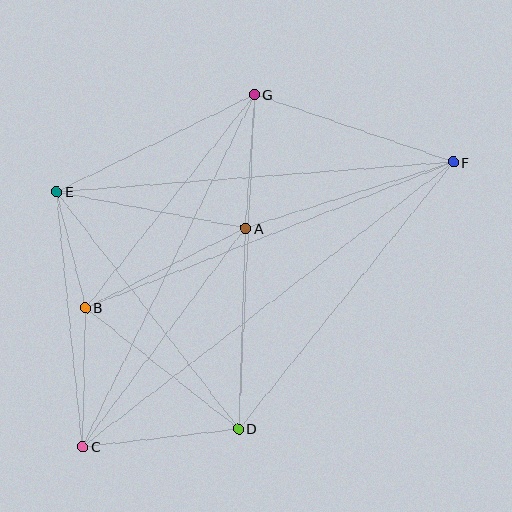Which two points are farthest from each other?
Points C and F are farthest from each other.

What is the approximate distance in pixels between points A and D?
The distance between A and D is approximately 200 pixels.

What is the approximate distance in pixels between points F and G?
The distance between F and G is approximately 210 pixels.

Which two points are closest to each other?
Points B and E are closest to each other.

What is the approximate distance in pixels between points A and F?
The distance between A and F is approximately 218 pixels.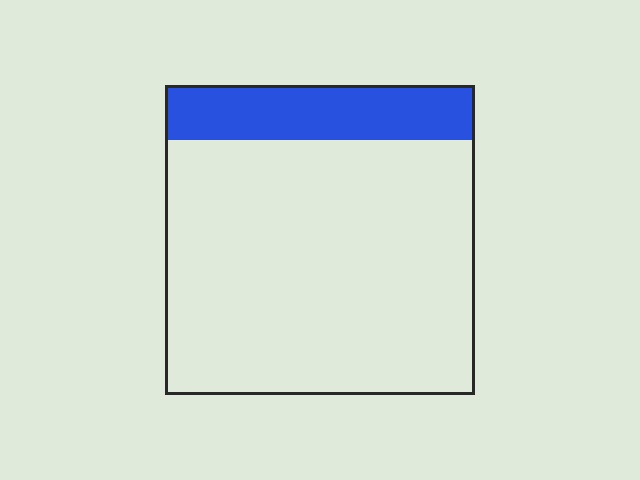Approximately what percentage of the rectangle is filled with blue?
Approximately 20%.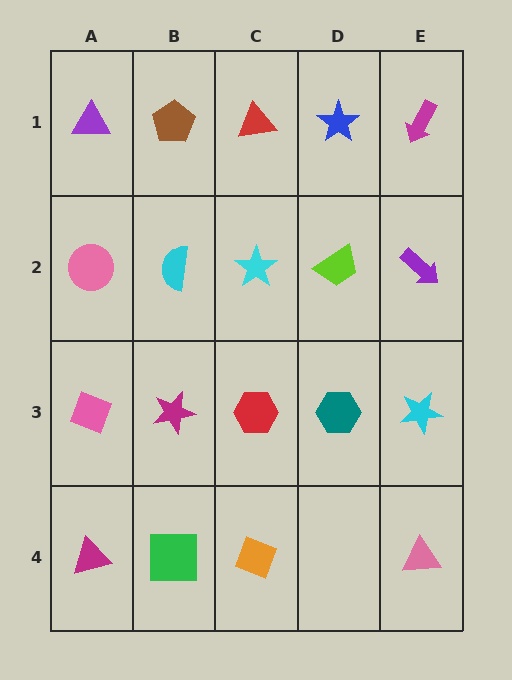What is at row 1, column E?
A magenta arrow.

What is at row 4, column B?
A green square.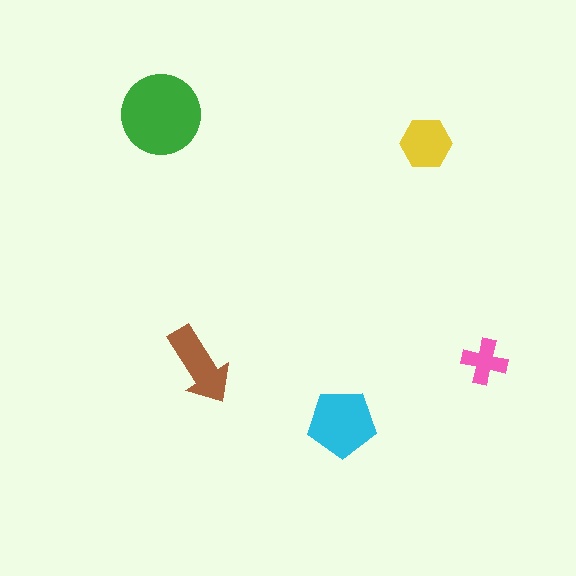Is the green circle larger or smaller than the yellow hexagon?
Larger.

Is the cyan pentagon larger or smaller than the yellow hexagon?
Larger.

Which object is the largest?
The green circle.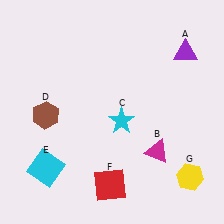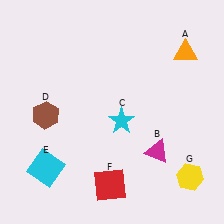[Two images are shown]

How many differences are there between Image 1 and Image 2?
There is 1 difference between the two images.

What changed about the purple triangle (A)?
In Image 1, A is purple. In Image 2, it changed to orange.